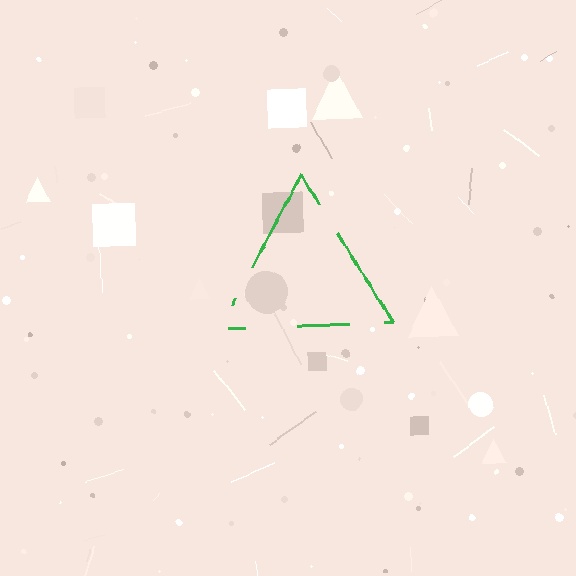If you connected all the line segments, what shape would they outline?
They would outline a triangle.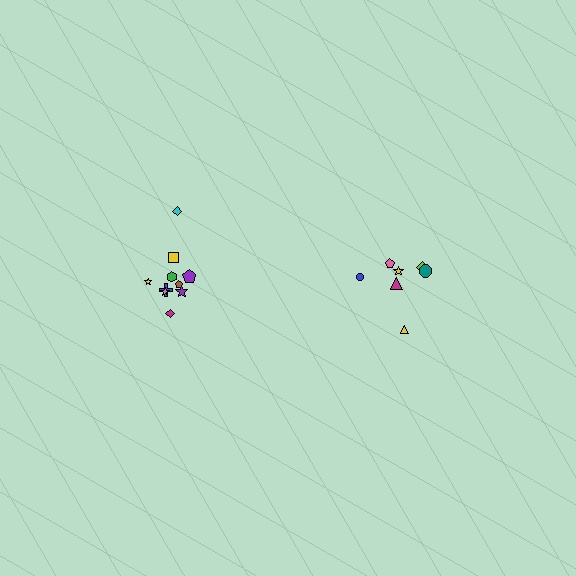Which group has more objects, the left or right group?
The left group.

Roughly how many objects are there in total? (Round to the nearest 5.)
Roughly 15 objects in total.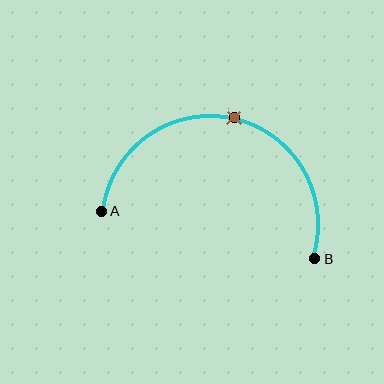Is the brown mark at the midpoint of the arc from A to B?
Yes. The brown mark lies on the arc at equal arc-length from both A and B — it is the arc midpoint.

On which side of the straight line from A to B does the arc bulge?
The arc bulges above the straight line connecting A and B.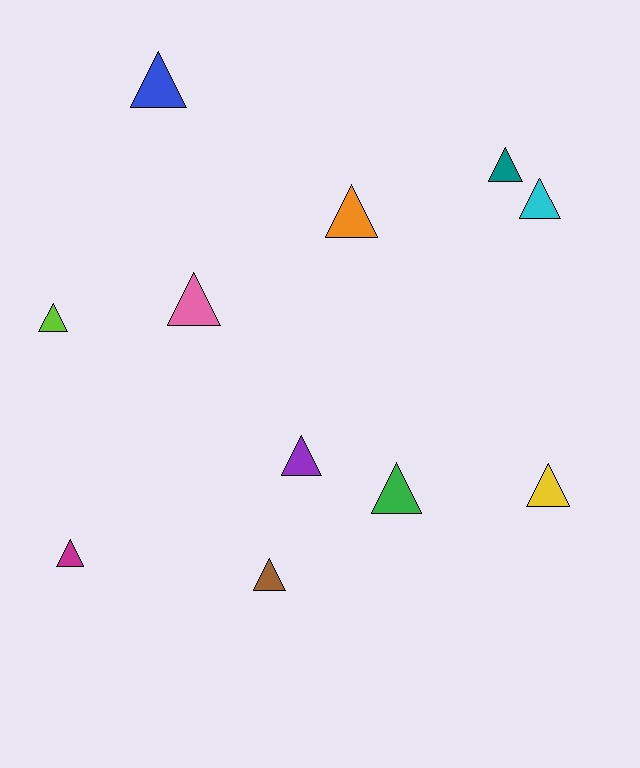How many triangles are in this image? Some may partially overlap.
There are 11 triangles.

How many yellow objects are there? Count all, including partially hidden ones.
There is 1 yellow object.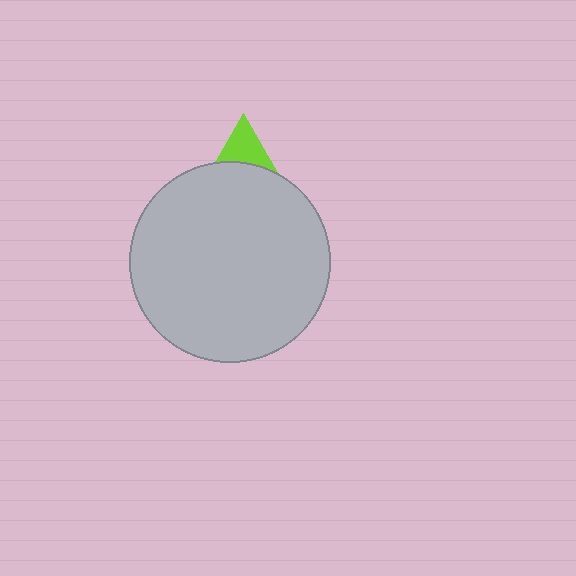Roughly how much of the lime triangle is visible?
A small part of it is visible (roughly 32%).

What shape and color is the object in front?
The object in front is a light gray circle.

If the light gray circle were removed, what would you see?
You would see the complete lime triangle.